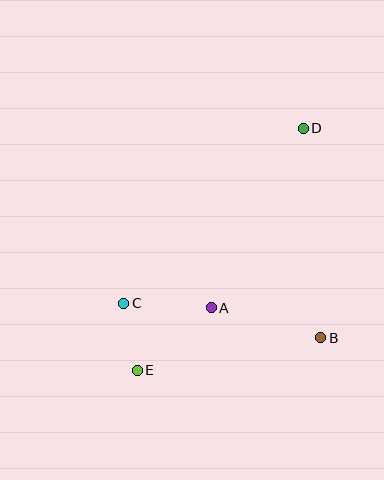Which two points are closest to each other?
Points C and E are closest to each other.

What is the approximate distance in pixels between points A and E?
The distance between A and E is approximately 97 pixels.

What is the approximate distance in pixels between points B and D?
The distance between B and D is approximately 210 pixels.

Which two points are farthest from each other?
Points D and E are farthest from each other.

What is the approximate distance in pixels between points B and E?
The distance between B and E is approximately 186 pixels.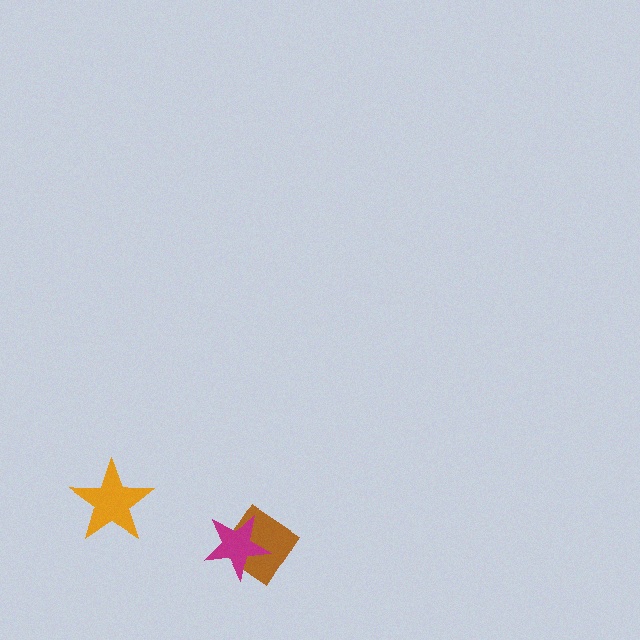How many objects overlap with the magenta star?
1 object overlaps with the magenta star.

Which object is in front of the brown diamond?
The magenta star is in front of the brown diamond.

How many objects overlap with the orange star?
0 objects overlap with the orange star.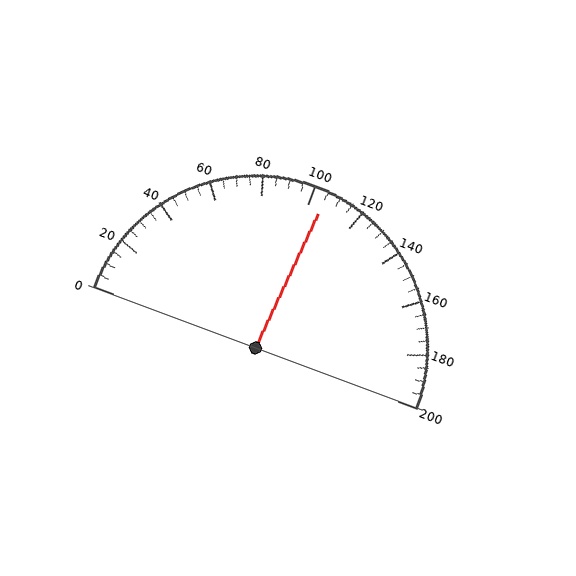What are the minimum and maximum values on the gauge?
The gauge ranges from 0 to 200.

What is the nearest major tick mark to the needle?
The nearest major tick mark is 100.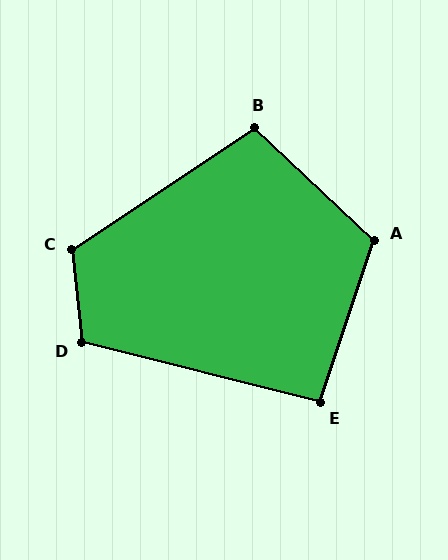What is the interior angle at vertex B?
Approximately 103 degrees (obtuse).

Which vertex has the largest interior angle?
C, at approximately 118 degrees.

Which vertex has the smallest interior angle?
E, at approximately 94 degrees.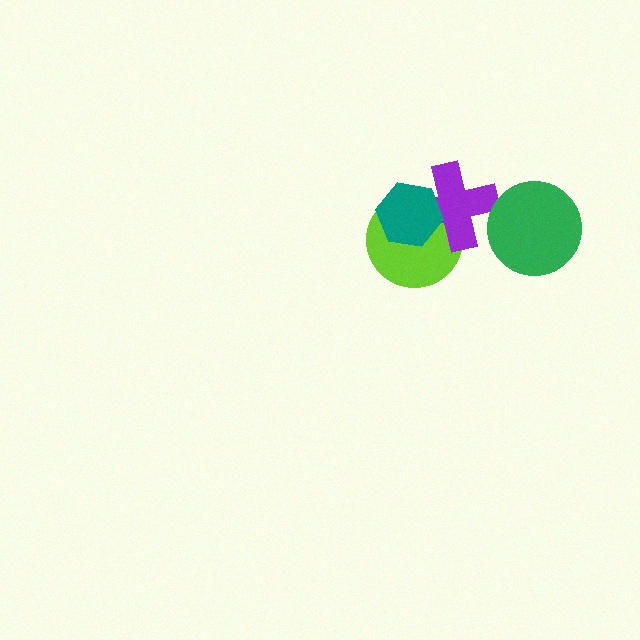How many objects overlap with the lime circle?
2 objects overlap with the lime circle.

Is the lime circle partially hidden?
Yes, it is partially covered by another shape.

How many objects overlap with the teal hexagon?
2 objects overlap with the teal hexagon.